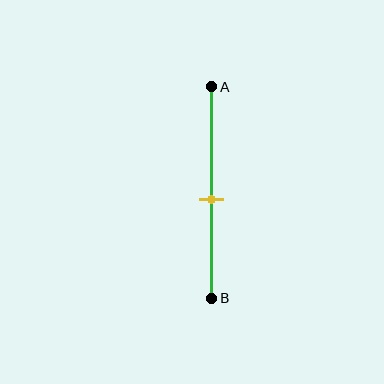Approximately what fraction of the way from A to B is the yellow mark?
The yellow mark is approximately 55% of the way from A to B.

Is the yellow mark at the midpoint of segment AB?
No, the mark is at about 55% from A, not at the 50% midpoint.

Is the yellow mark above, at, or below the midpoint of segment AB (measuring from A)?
The yellow mark is below the midpoint of segment AB.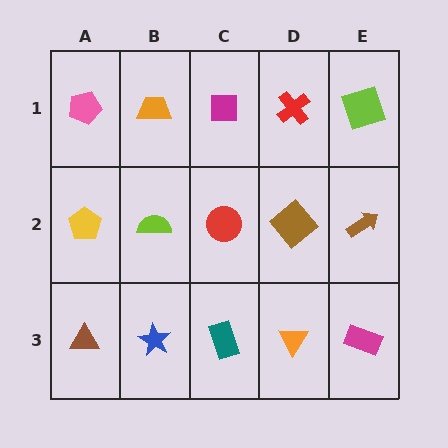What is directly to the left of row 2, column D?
A red circle.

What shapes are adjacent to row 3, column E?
A brown arrow (row 2, column E), an orange triangle (row 3, column D).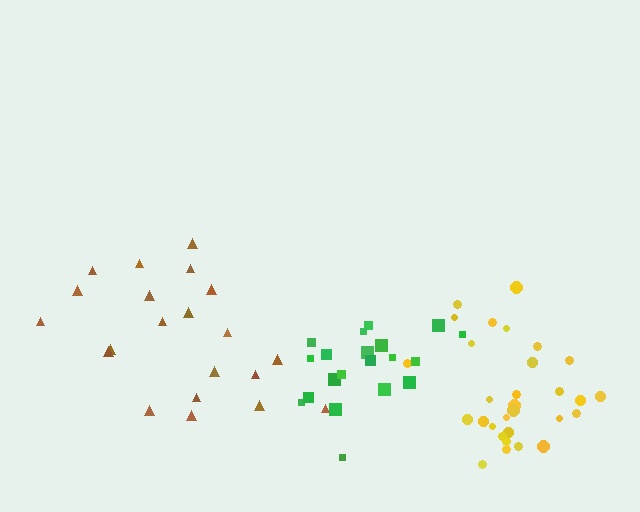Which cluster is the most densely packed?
Green.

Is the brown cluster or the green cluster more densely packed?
Green.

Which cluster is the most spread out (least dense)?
Brown.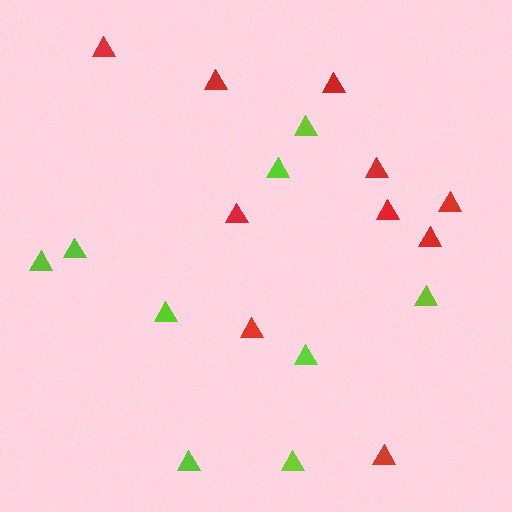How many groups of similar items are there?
There are 2 groups: one group of red triangles (10) and one group of lime triangles (9).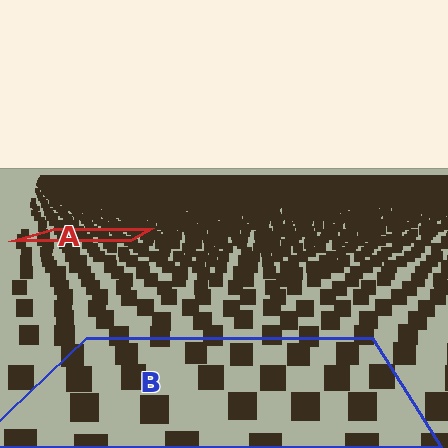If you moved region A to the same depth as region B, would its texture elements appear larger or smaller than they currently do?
They would appear larger. At a closer depth, the same texture elements are projected at a bigger on-screen size.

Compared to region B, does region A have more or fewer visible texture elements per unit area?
Region A has more texture elements per unit area — they are packed more densely because it is farther away.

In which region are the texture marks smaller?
The texture marks are smaller in region A, because it is farther away.